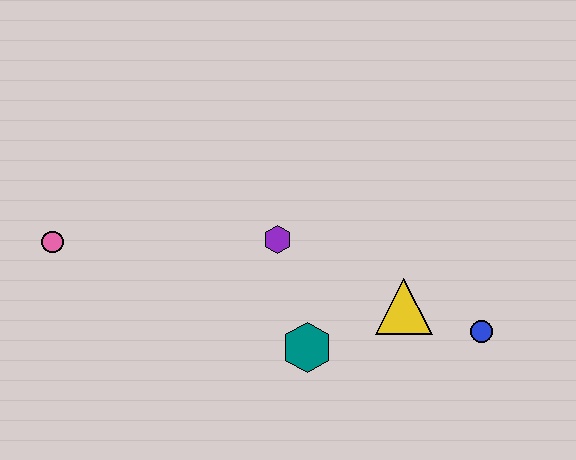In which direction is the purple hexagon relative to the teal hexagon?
The purple hexagon is above the teal hexagon.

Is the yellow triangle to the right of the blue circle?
No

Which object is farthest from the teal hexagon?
The pink circle is farthest from the teal hexagon.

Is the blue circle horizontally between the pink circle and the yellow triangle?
No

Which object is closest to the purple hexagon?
The teal hexagon is closest to the purple hexagon.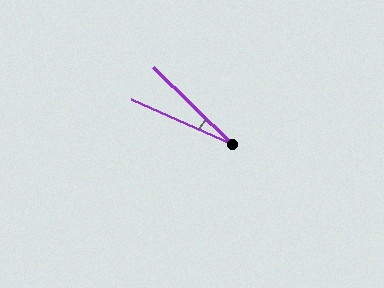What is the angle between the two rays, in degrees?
Approximately 20 degrees.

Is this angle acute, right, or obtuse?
It is acute.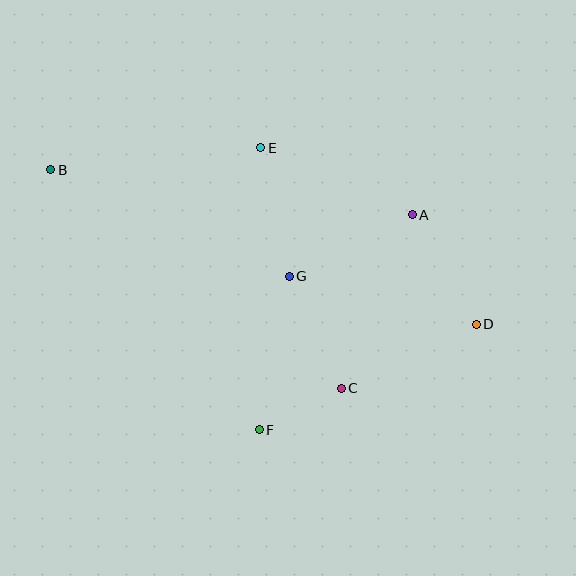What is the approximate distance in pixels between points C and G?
The distance between C and G is approximately 124 pixels.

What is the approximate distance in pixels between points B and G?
The distance between B and G is approximately 261 pixels.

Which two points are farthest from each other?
Points B and D are farthest from each other.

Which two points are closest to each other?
Points C and F are closest to each other.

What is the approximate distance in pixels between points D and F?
The distance between D and F is approximately 241 pixels.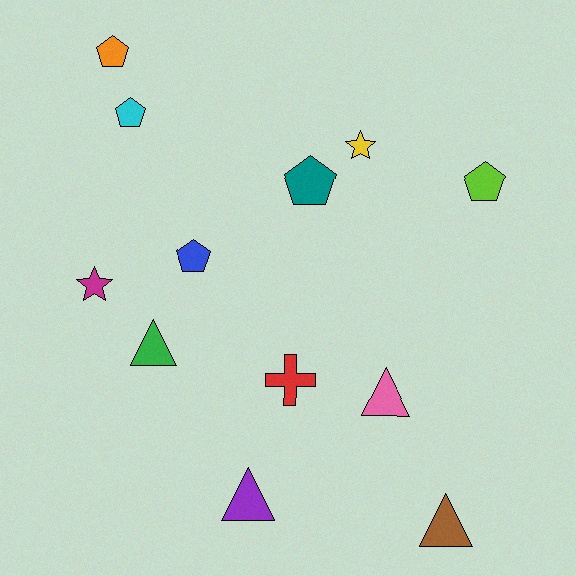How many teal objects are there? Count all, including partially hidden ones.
There is 1 teal object.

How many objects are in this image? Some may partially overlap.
There are 12 objects.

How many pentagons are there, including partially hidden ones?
There are 5 pentagons.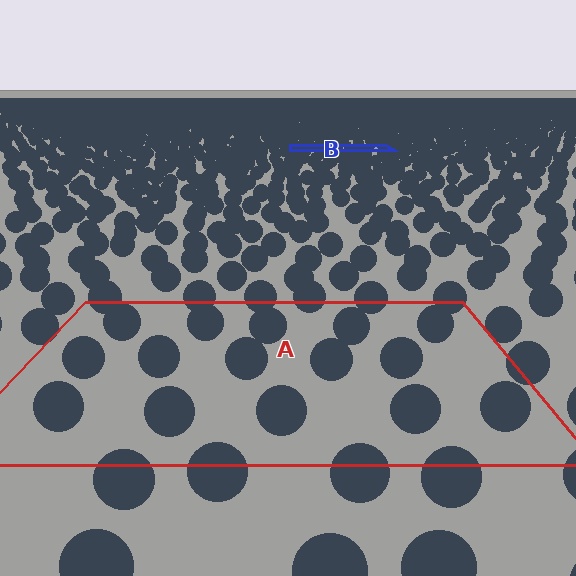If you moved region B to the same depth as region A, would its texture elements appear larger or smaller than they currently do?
They would appear larger. At a closer depth, the same texture elements are projected at a bigger on-screen size.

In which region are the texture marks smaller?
The texture marks are smaller in region B, because it is farther away.